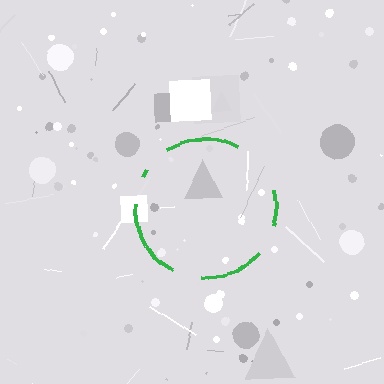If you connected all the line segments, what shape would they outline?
They would outline a circle.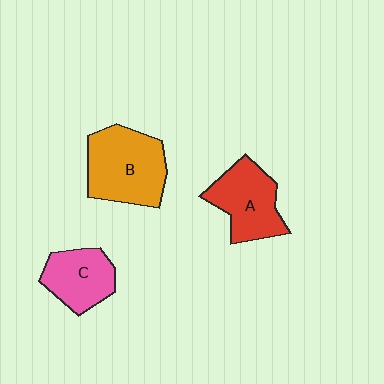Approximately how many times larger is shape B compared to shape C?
Approximately 1.5 times.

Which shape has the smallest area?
Shape C (pink).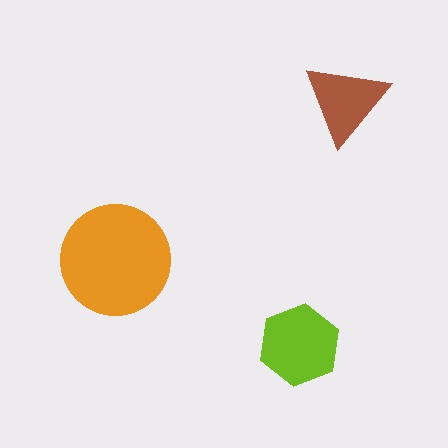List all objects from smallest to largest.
The brown triangle, the lime hexagon, the orange circle.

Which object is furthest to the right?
The brown triangle is rightmost.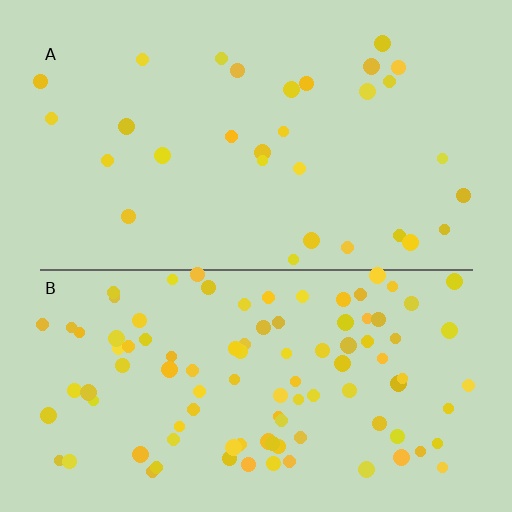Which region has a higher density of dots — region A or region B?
B (the bottom).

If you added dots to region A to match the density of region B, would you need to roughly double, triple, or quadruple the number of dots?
Approximately triple.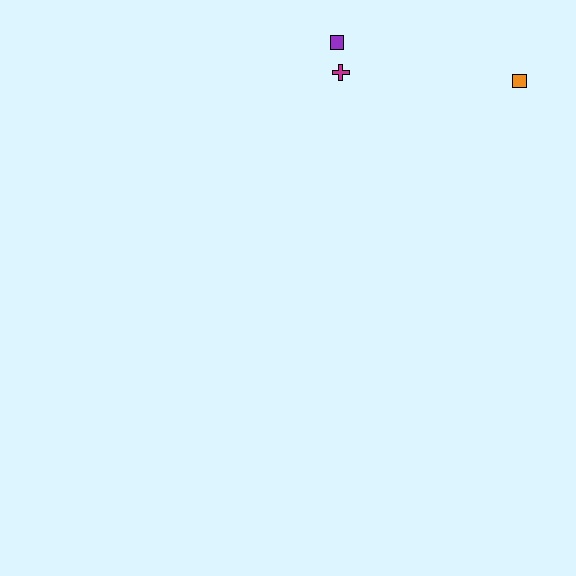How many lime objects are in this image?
There are no lime objects.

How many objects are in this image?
There are 3 objects.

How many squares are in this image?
There are 2 squares.